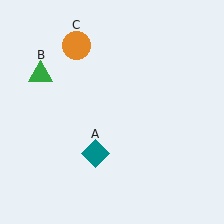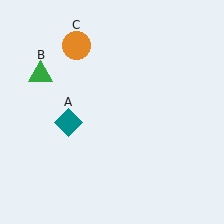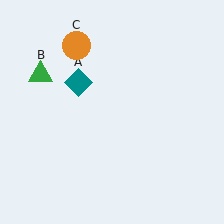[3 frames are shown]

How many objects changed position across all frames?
1 object changed position: teal diamond (object A).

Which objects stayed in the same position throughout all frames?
Green triangle (object B) and orange circle (object C) remained stationary.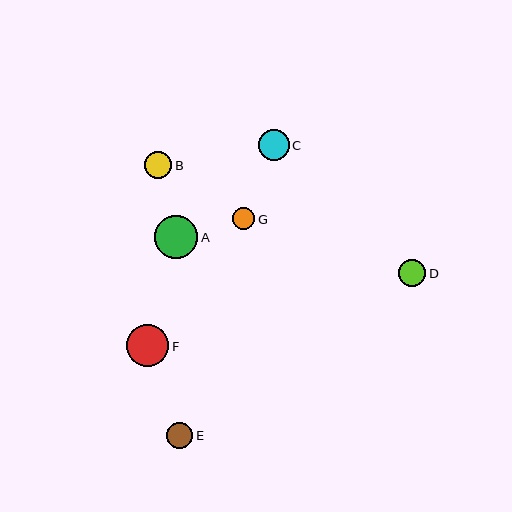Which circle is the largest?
Circle A is the largest with a size of approximately 44 pixels.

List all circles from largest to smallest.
From largest to smallest: A, F, C, B, D, E, G.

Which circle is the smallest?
Circle G is the smallest with a size of approximately 22 pixels.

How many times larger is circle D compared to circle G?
Circle D is approximately 1.2 times the size of circle G.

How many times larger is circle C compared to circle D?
Circle C is approximately 1.2 times the size of circle D.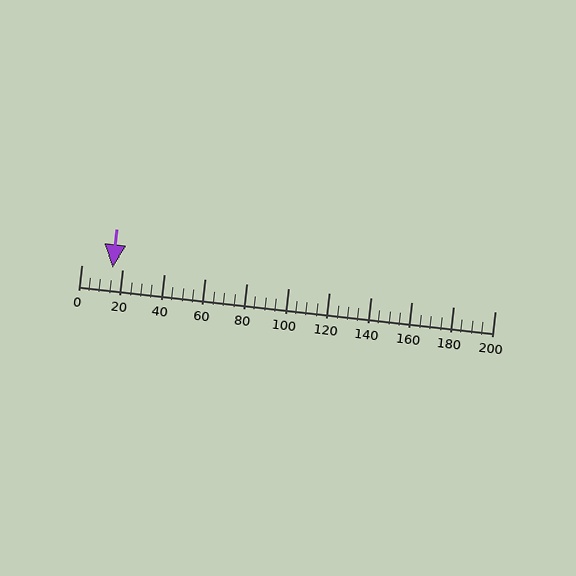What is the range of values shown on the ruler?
The ruler shows values from 0 to 200.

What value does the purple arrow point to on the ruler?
The purple arrow points to approximately 15.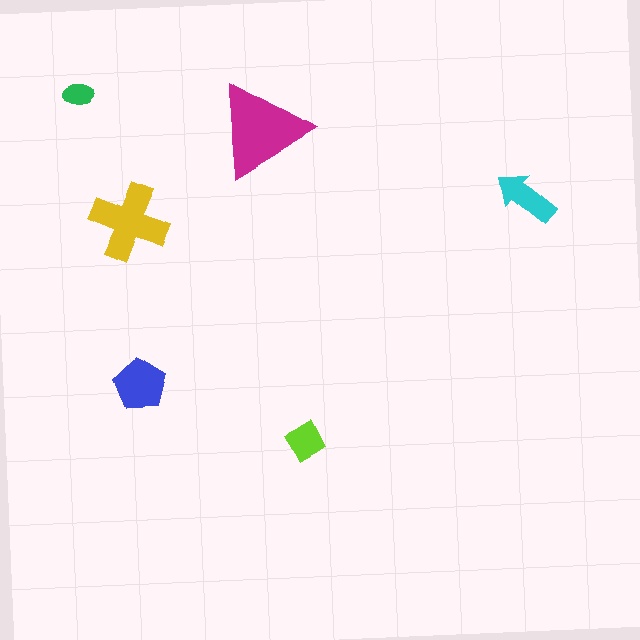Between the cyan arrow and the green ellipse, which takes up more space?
The cyan arrow.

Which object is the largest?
The magenta triangle.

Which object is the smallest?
The green ellipse.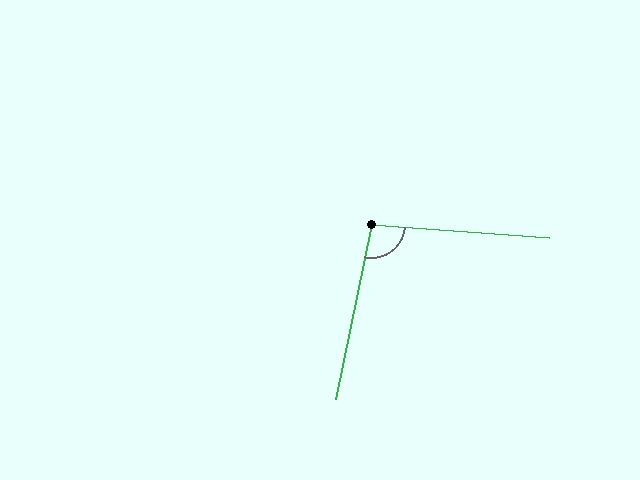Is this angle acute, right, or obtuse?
It is obtuse.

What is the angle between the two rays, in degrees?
Approximately 97 degrees.